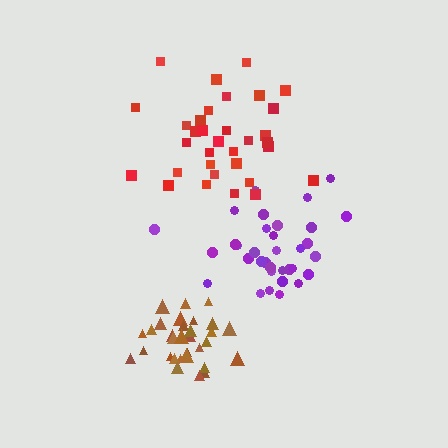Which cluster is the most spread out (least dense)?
Red.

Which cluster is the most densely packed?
Brown.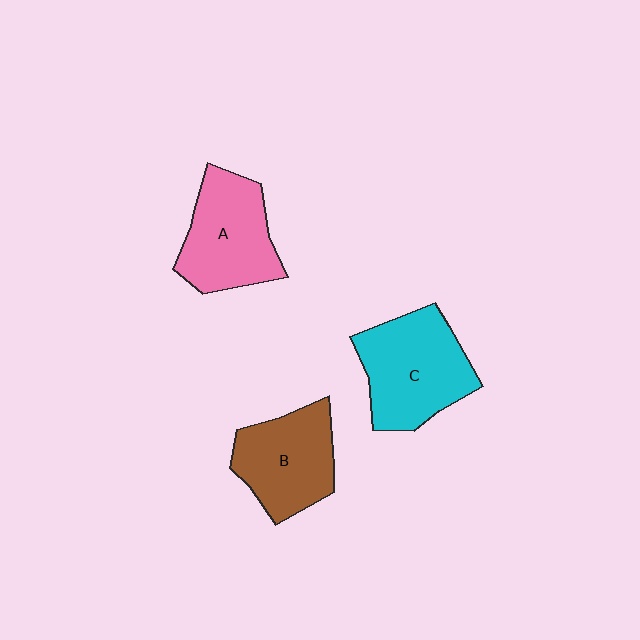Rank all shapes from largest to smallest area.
From largest to smallest: C (cyan), A (pink), B (brown).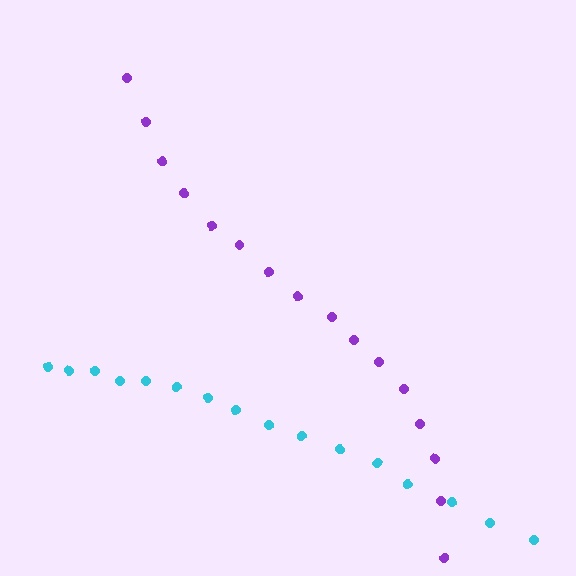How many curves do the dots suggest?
There are 2 distinct paths.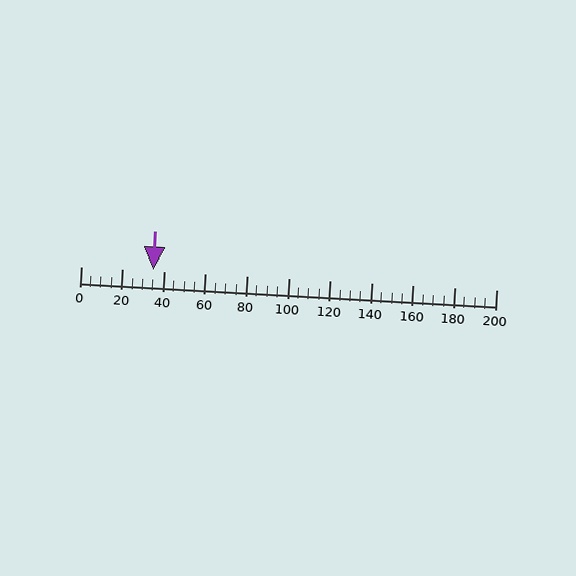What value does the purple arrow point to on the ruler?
The purple arrow points to approximately 35.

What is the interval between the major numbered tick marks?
The major tick marks are spaced 20 units apart.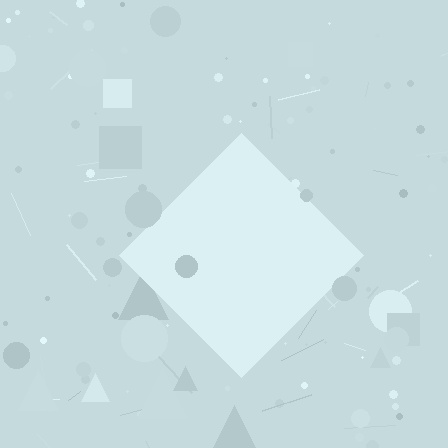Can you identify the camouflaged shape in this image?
The camouflaged shape is a diamond.